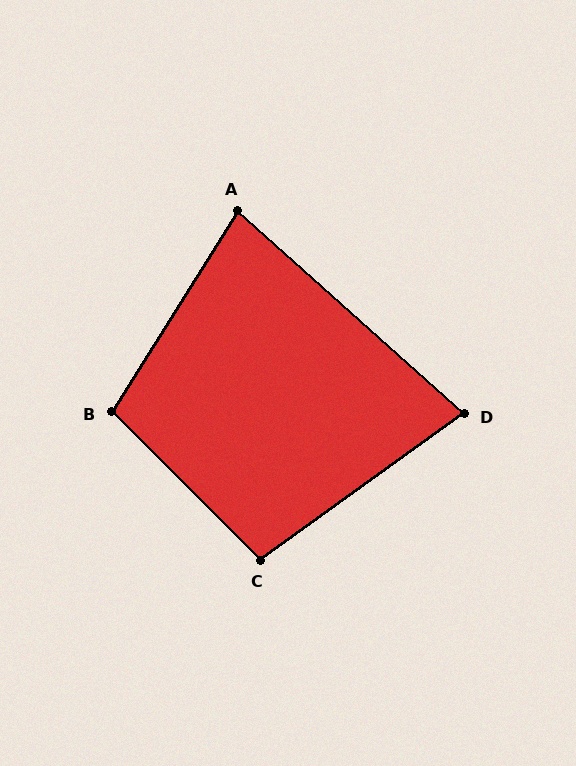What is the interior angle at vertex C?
Approximately 100 degrees (obtuse).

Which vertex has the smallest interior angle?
D, at approximately 77 degrees.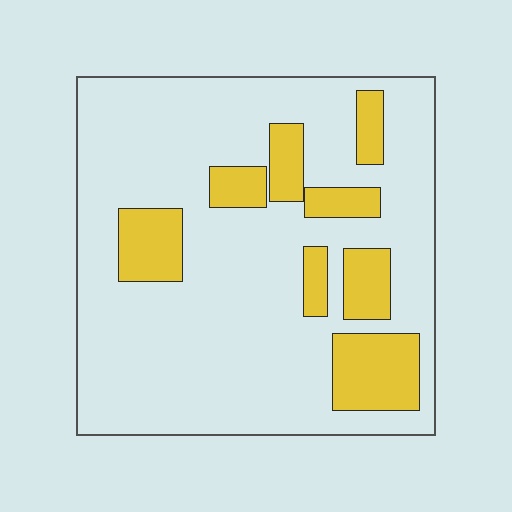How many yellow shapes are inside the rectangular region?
8.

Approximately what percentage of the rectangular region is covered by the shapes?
Approximately 20%.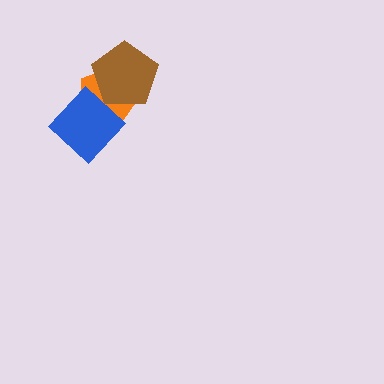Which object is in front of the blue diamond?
The brown pentagon is in front of the blue diamond.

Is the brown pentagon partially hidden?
No, no other shape covers it.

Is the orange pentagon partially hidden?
Yes, it is partially covered by another shape.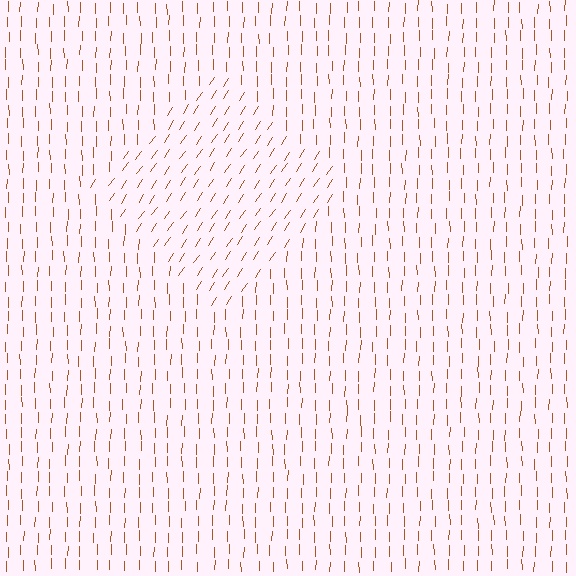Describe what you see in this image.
The image is filled with small brown line segments. A diamond region in the image has lines oriented differently from the surrounding lines, creating a visible texture boundary.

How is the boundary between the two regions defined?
The boundary is defined purely by a change in line orientation (approximately 33 degrees difference). All lines are the same color and thickness.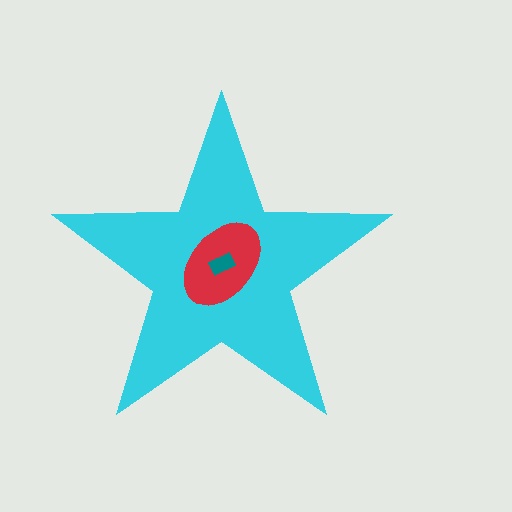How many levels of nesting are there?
3.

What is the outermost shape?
The cyan star.